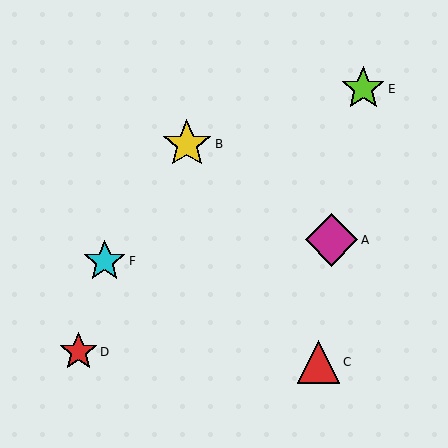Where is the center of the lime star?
The center of the lime star is at (363, 89).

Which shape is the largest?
The magenta diamond (labeled A) is the largest.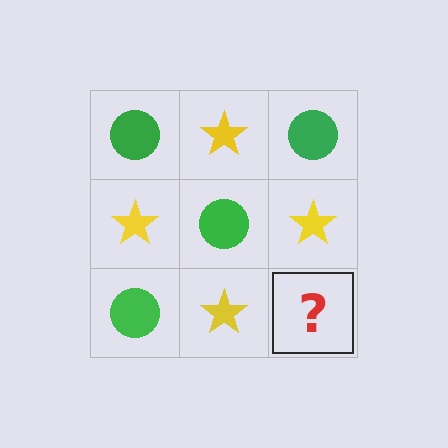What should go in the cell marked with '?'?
The missing cell should contain a green circle.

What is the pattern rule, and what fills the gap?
The rule is that it alternates green circle and yellow star in a checkerboard pattern. The gap should be filled with a green circle.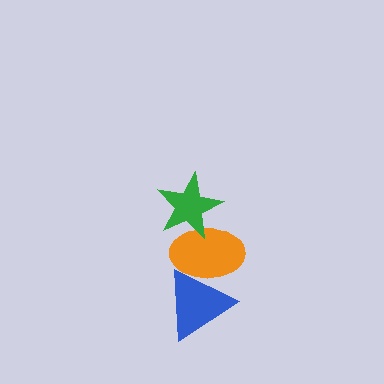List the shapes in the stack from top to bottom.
From top to bottom: the green star, the orange ellipse, the blue triangle.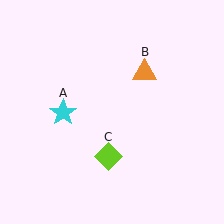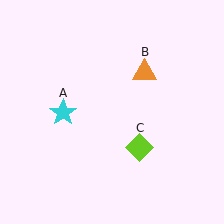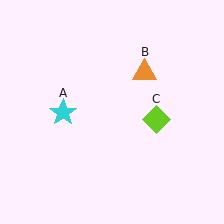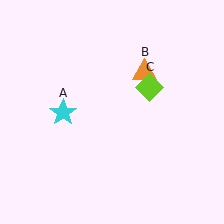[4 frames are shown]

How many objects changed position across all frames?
1 object changed position: lime diamond (object C).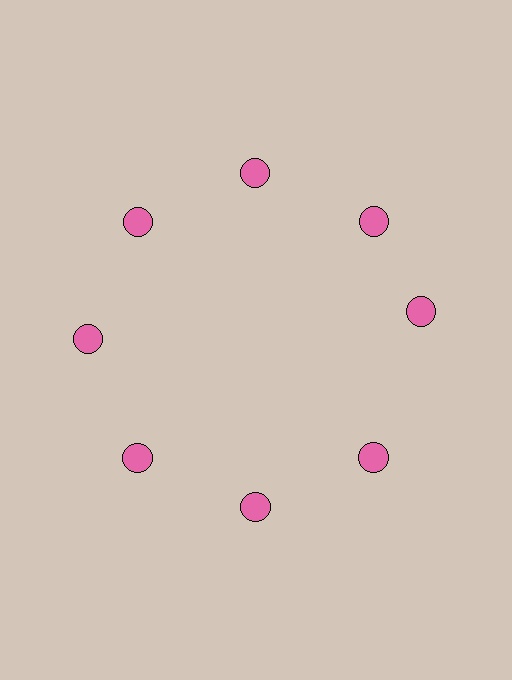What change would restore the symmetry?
The symmetry would be restored by rotating it back into even spacing with its neighbors so that all 8 circles sit at equal angles and equal distance from the center.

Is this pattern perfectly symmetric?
No. The 8 pink circles are arranged in a ring, but one element near the 3 o'clock position is rotated out of alignment along the ring, breaking the 8-fold rotational symmetry.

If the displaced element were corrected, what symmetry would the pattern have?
It would have 8-fold rotational symmetry — the pattern would map onto itself every 45 degrees.